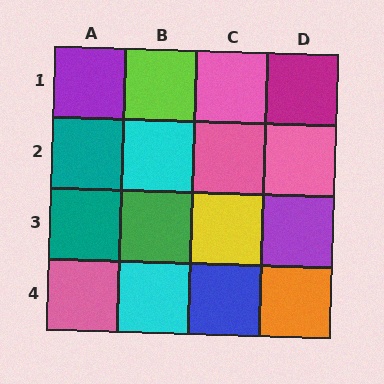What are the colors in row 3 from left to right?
Teal, green, yellow, purple.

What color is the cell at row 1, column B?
Lime.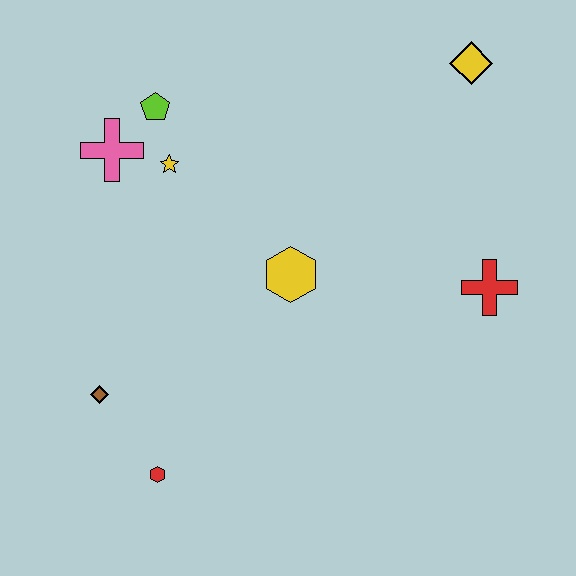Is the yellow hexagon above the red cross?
Yes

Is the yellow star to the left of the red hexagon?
No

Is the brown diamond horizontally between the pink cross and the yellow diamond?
No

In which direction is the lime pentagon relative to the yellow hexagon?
The lime pentagon is above the yellow hexagon.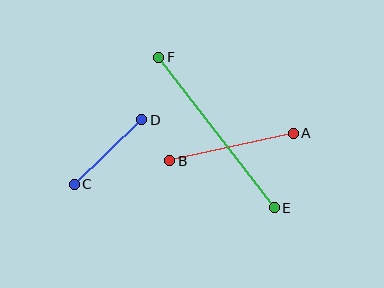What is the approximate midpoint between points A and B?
The midpoint is at approximately (232, 147) pixels.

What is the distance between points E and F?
The distance is approximately 190 pixels.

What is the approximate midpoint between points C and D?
The midpoint is at approximately (108, 152) pixels.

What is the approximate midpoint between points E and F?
The midpoint is at approximately (216, 133) pixels.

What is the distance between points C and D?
The distance is approximately 93 pixels.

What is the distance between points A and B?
The distance is approximately 126 pixels.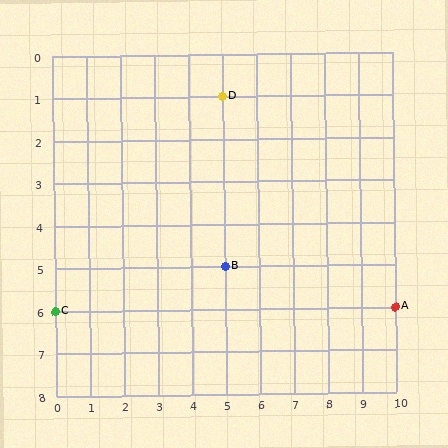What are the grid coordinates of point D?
Point D is at grid coordinates (5, 1).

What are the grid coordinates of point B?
Point B is at grid coordinates (5, 5).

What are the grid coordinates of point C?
Point C is at grid coordinates (0, 6).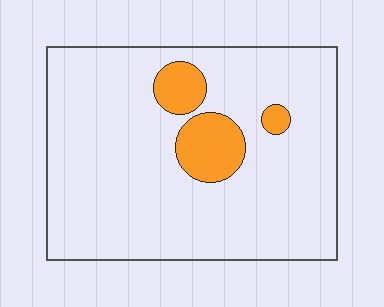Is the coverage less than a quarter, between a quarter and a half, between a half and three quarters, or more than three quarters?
Less than a quarter.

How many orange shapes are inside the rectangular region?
3.